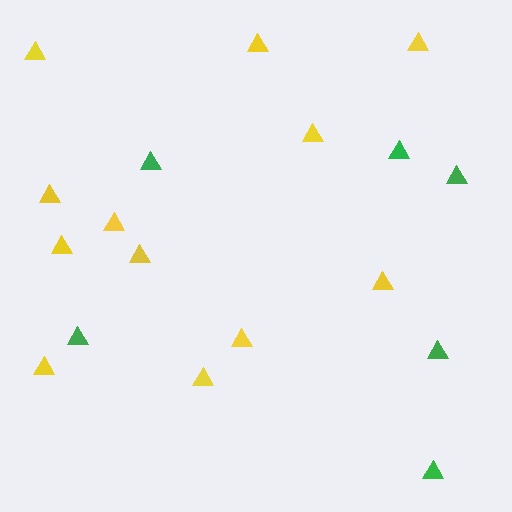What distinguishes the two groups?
There are 2 groups: one group of green triangles (6) and one group of yellow triangles (12).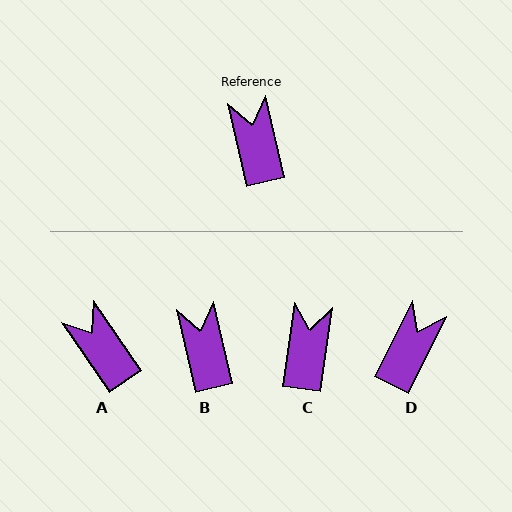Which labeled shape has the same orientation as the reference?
B.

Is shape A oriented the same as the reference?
No, it is off by about 21 degrees.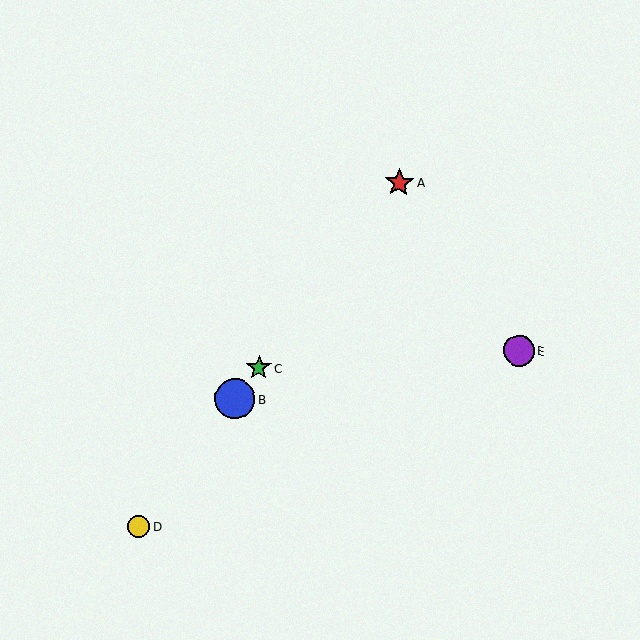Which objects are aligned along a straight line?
Objects A, B, C, D are aligned along a straight line.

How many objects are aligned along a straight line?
4 objects (A, B, C, D) are aligned along a straight line.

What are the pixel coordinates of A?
Object A is at (399, 183).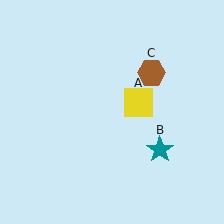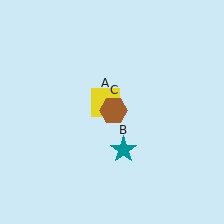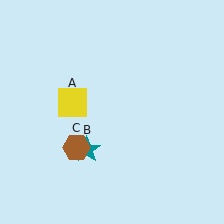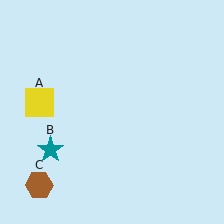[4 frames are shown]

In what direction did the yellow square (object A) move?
The yellow square (object A) moved left.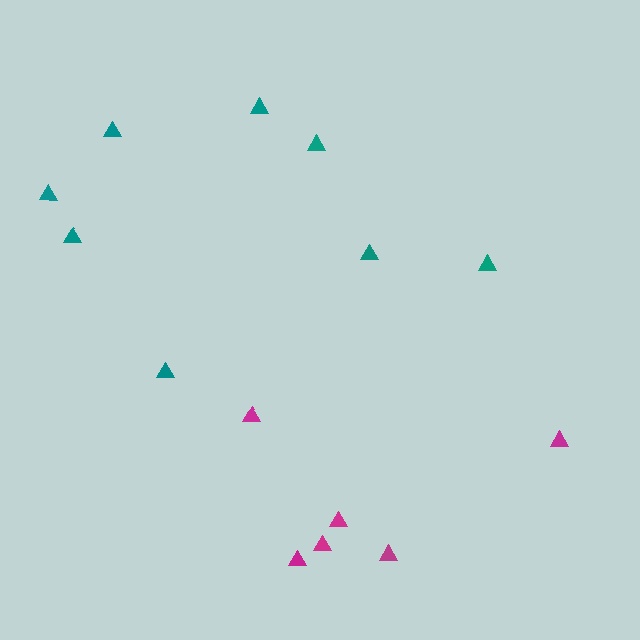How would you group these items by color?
There are 2 groups: one group of teal triangles (8) and one group of magenta triangles (6).